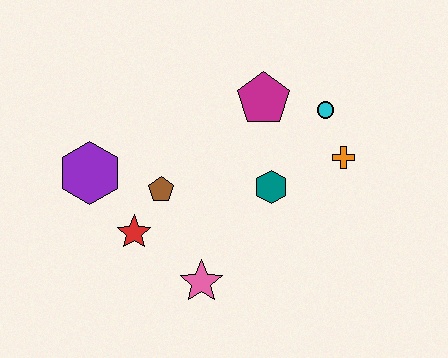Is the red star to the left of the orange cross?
Yes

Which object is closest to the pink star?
The red star is closest to the pink star.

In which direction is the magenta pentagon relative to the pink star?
The magenta pentagon is above the pink star.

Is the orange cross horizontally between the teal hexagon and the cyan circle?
No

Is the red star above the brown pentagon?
No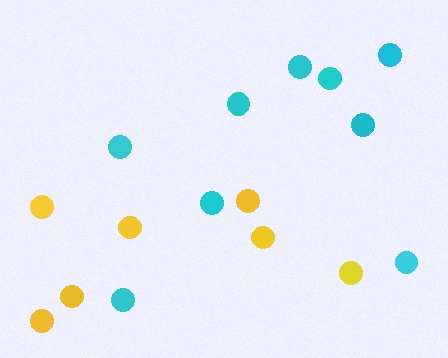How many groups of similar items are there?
There are 2 groups: one group of cyan circles (9) and one group of yellow circles (7).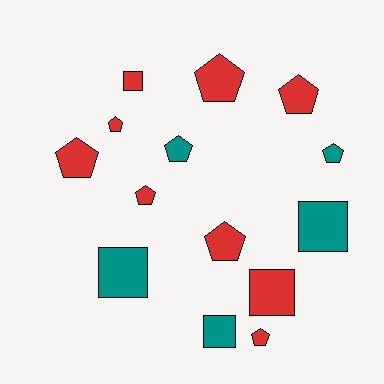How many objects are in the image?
There are 14 objects.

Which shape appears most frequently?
Pentagon, with 9 objects.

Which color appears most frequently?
Red, with 9 objects.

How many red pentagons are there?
There are 7 red pentagons.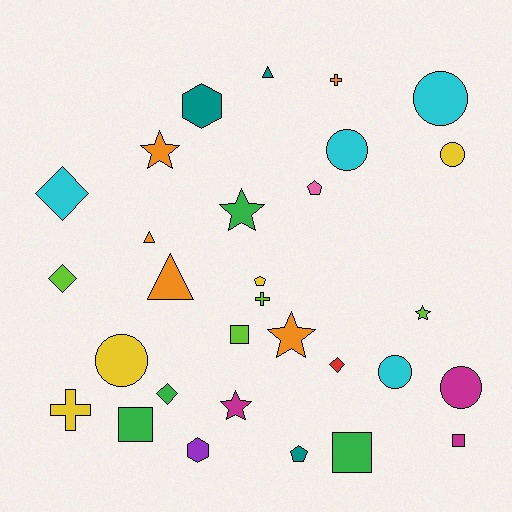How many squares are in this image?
There are 4 squares.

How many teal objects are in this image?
There are 3 teal objects.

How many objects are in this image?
There are 30 objects.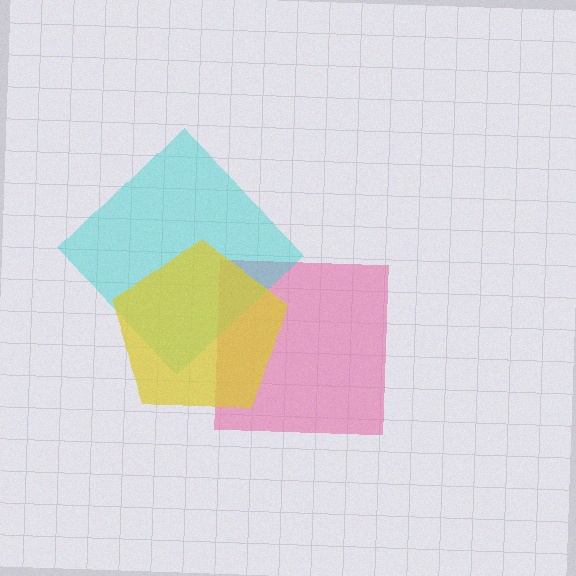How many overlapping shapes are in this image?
There are 3 overlapping shapes in the image.